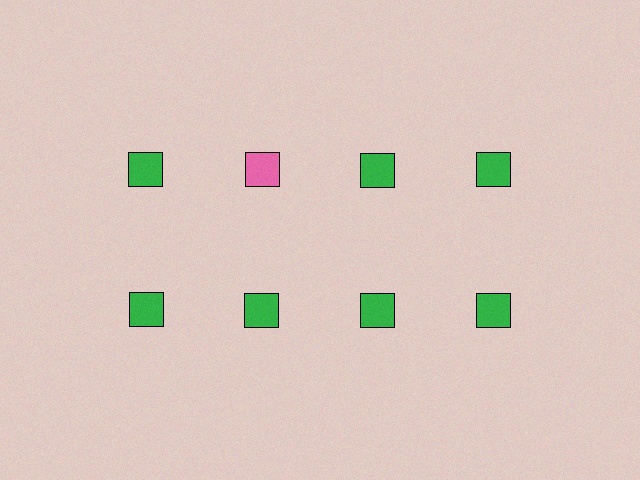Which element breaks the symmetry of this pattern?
The pink square in the top row, second from left column breaks the symmetry. All other shapes are green squares.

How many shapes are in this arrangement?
There are 8 shapes arranged in a grid pattern.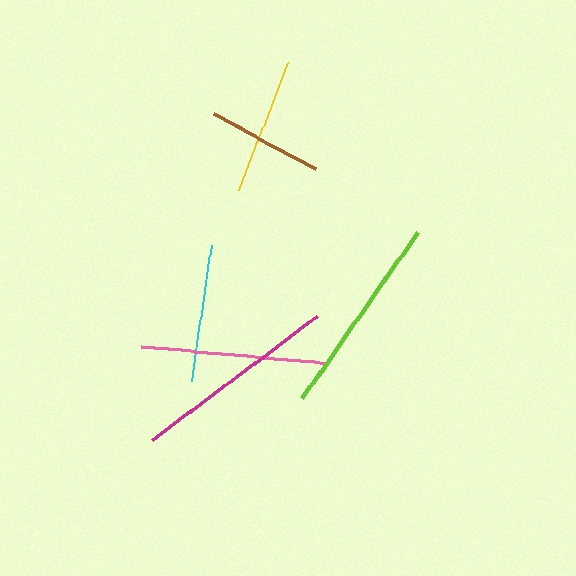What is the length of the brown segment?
The brown segment is approximately 115 pixels long.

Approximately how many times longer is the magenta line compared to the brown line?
The magenta line is approximately 1.8 times the length of the brown line.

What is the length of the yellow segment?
The yellow segment is approximately 137 pixels long.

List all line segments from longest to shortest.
From longest to shortest: magenta, lime, pink, yellow, cyan, brown.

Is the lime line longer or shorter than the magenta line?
The magenta line is longer than the lime line.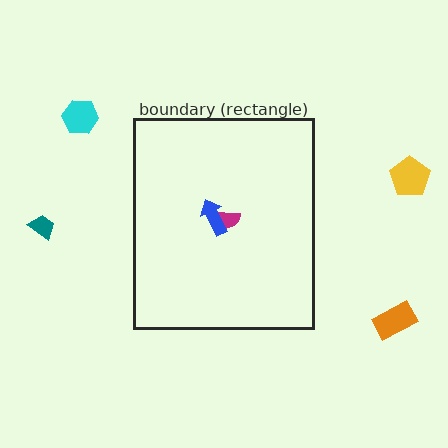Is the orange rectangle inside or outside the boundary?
Outside.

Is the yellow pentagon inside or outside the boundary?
Outside.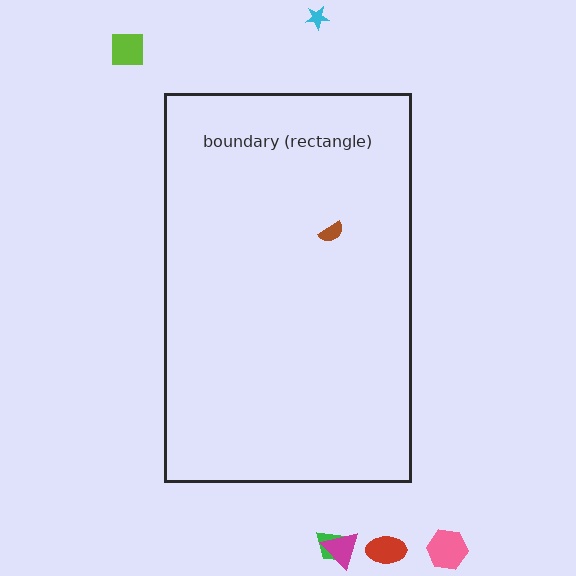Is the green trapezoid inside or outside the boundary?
Outside.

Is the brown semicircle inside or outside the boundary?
Inside.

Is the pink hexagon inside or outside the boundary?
Outside.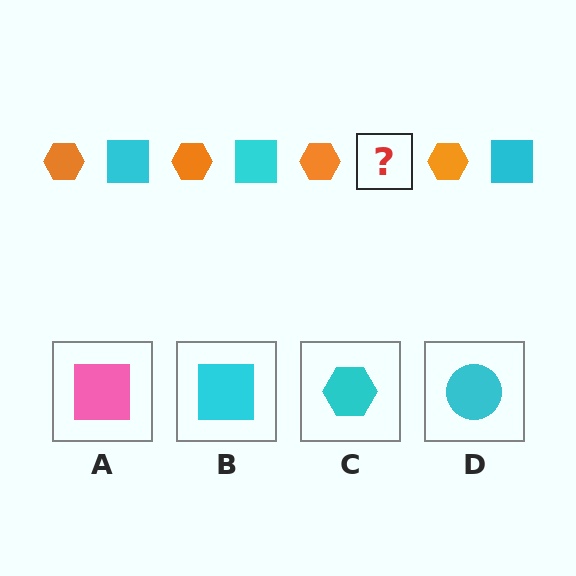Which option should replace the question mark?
Option B.